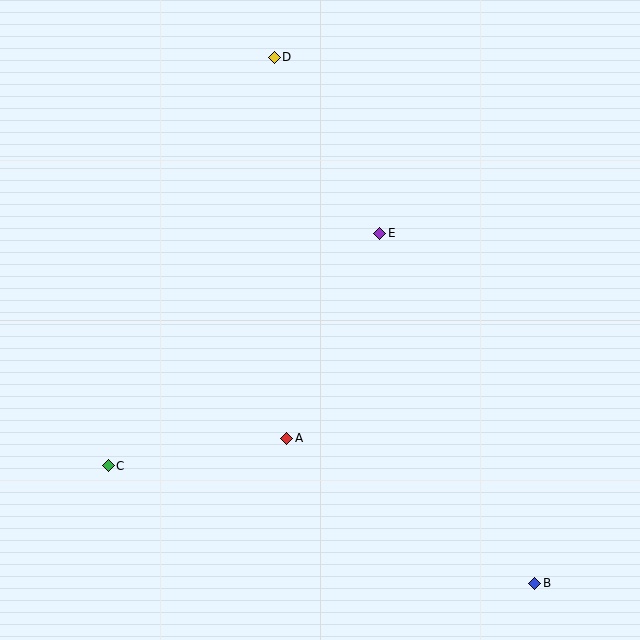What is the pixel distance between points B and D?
The distance between B and D is 587 pixels.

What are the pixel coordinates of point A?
Point A is at (287, 438).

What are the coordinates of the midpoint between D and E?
The midpoint between D and E is at (327, 145).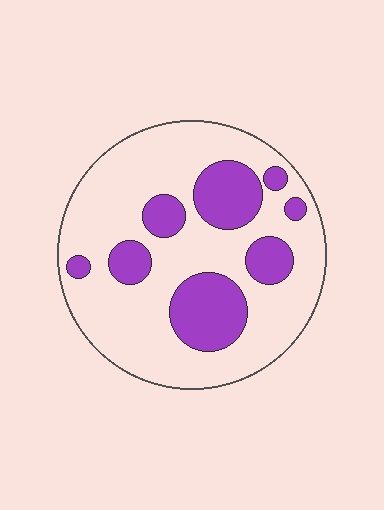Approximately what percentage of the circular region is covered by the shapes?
Approximately 25%.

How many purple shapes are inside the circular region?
8.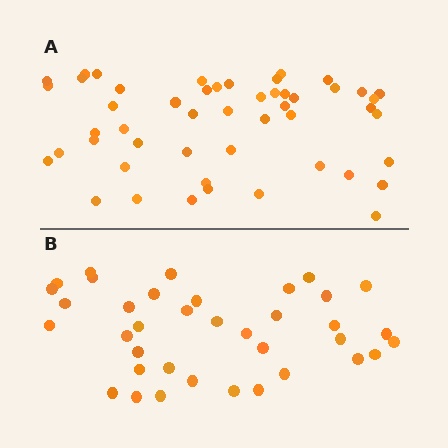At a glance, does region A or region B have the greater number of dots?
Region A (the top region) has more dots.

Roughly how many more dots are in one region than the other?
Region A has approximately 15 more dots than region B.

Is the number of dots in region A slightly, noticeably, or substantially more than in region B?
Region A has noticeably more, but not dramatically so. The ratio is roughly 1.4 to 1.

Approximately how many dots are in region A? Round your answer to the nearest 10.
About 50 dots.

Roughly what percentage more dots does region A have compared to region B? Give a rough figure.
About 35% more.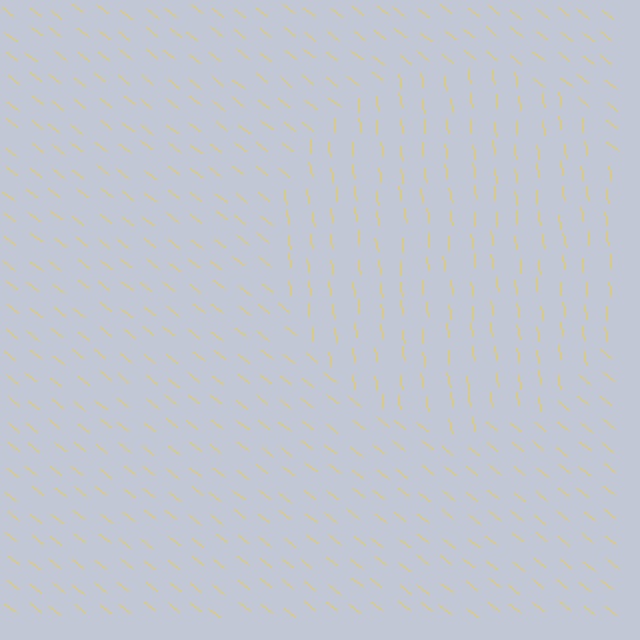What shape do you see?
I see a circle.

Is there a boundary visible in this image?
Yes, there is a texture boundary formed by a change in line orientation.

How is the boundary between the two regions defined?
The boundary is defined purely by a change in line orientation (approximately 45 degrees difference). All lines are the same color and thickness.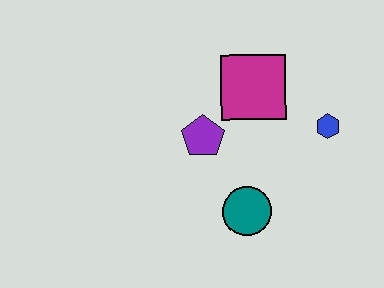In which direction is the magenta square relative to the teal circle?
The magenta square is above the teal circle.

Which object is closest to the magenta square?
The purple pentagon is closest to the magenta square.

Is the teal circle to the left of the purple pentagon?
No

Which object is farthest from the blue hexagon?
The purple pentagon is farthest from the blue hexagon.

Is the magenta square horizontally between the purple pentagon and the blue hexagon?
Yes